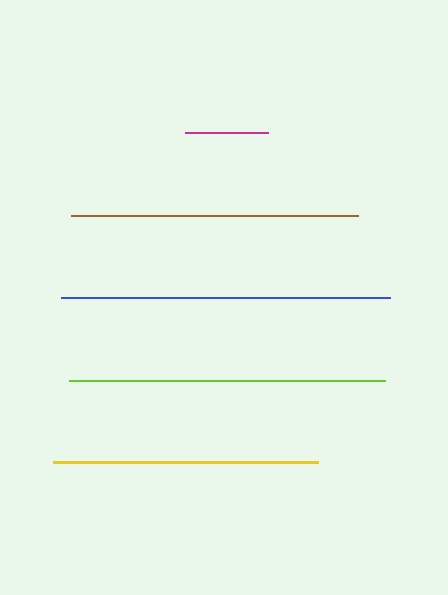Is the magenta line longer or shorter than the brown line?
The brown line is longer than the magenta line.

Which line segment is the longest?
The blue line is the longest at approximately 328 pixels.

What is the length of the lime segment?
The lime segment is approximately 316 pixels long.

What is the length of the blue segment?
The blue segment is approximately 328 pixels long.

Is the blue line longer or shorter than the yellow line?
The blue line is longer than the yellow line.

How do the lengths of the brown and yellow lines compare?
The brown and yellow lines are approximately the same length.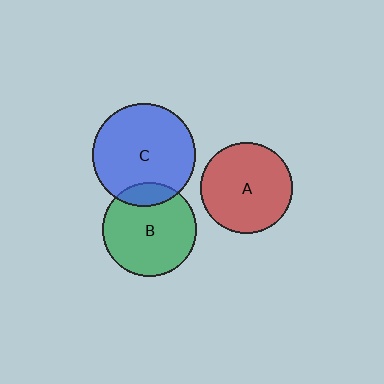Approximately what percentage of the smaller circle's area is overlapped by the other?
Approximately 15%.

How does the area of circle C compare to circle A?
Approximately 1.3 times.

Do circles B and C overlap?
Yes.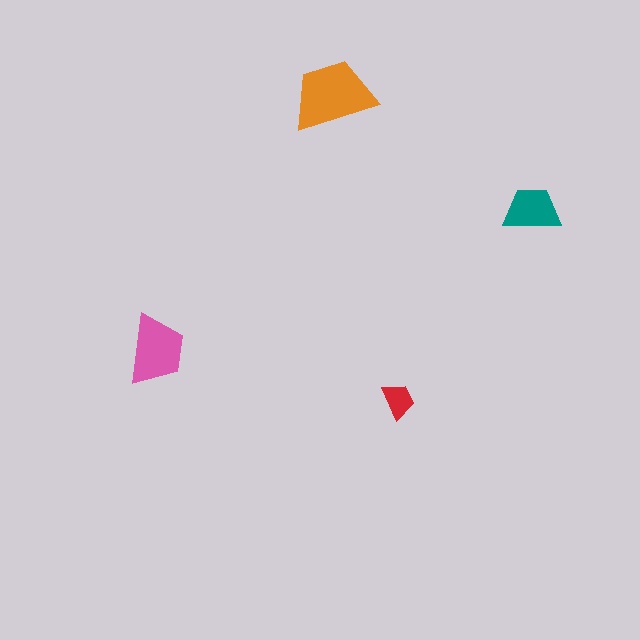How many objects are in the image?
There are 4 objects in the image.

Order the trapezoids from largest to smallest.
the orange one, the pink one, the teal one, the red one.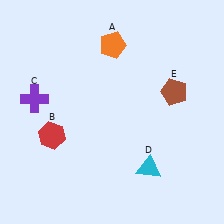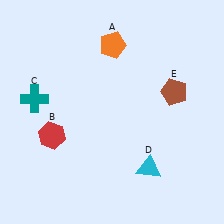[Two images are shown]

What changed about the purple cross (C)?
In Image 1, C is purple. In Image 2, it changed to teal.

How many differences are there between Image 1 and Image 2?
There is 1 difference between the two images.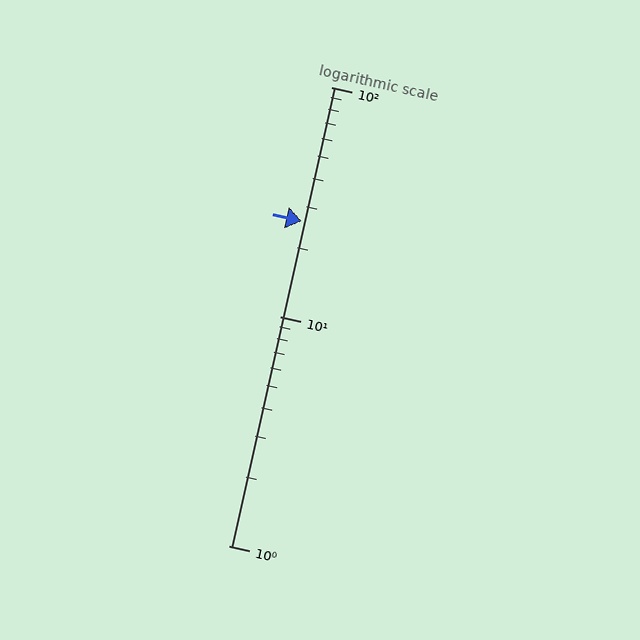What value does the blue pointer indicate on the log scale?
The pointer indicates approximately 26.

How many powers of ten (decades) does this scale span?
The scale spans 2 decades, from 1 to 100.